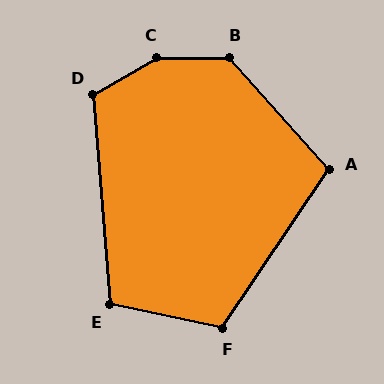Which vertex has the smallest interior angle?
A, at approximately 104 degrees.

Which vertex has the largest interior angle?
C, at approximately 150 degrees.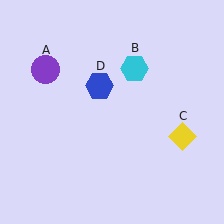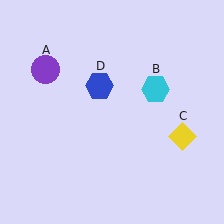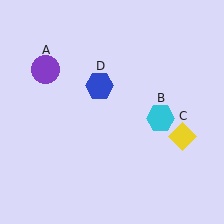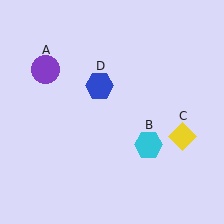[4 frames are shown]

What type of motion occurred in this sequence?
The cyan hexagon (object B) rotated clockwise around the center of the scene.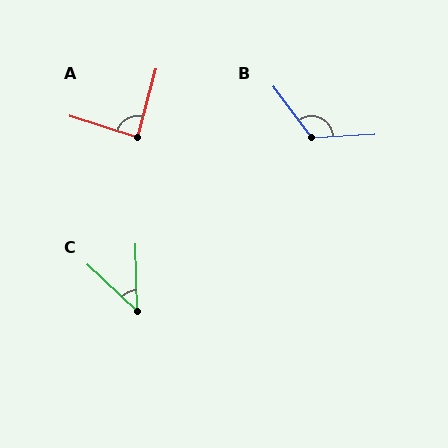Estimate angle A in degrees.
Approximately 88 degrees.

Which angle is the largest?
B, at approximately 124 degrees.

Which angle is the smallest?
C, at approximately 46 degrees.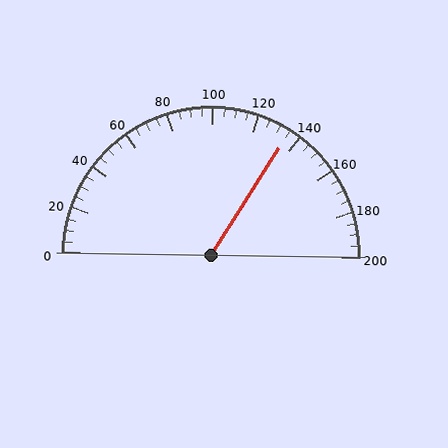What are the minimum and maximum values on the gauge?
The gauge ranges from 0 to 200.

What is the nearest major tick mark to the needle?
The nearest major tick mark is 140.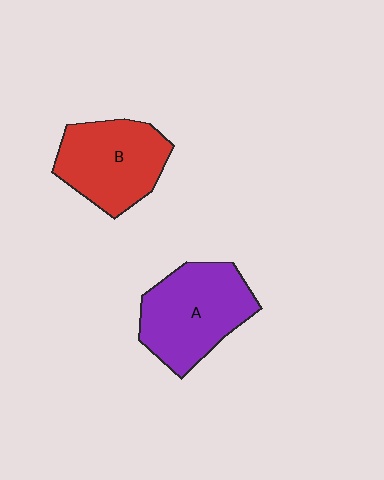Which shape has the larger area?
Shape A (purple).